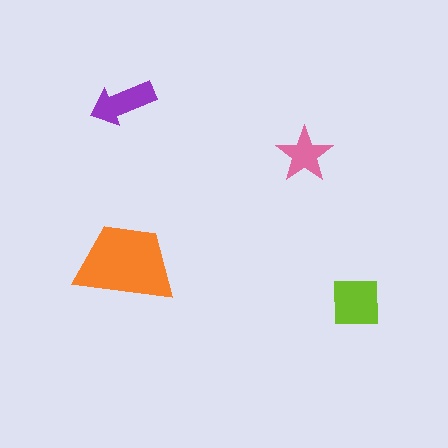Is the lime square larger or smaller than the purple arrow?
Larger.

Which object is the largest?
The orange trapezoid.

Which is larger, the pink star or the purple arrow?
The purple arrow.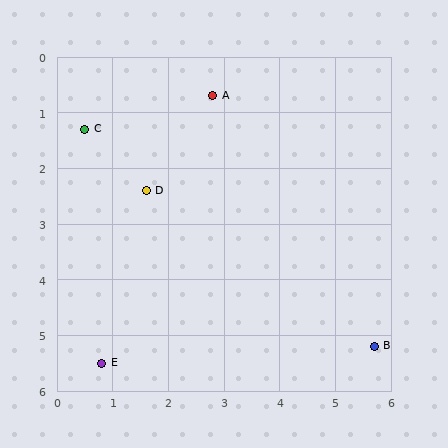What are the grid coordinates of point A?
Point A is at approximately (2.8, 0.7).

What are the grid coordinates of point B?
Point B is at approximately (5.7, 5.2).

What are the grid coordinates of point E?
Point E is at approximately (0.8, 5.5).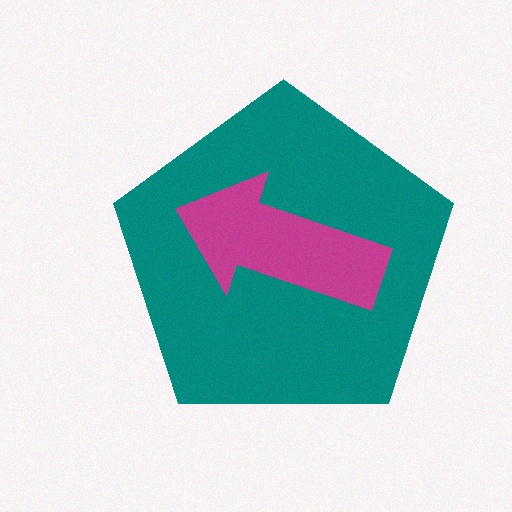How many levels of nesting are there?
2.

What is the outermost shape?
The teal pentagon.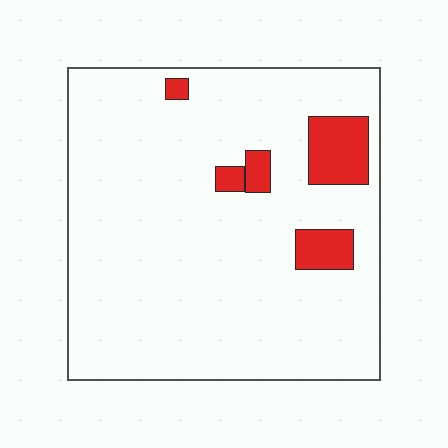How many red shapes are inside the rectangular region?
5.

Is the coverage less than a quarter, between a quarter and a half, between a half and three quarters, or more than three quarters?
Less than a quarter.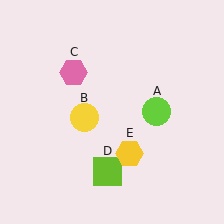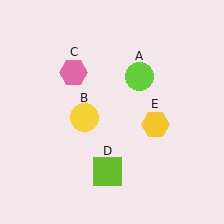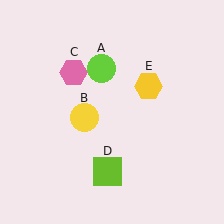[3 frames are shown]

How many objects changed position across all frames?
2 objects changed position: lime circle (object A), yellow hexagon (object E).